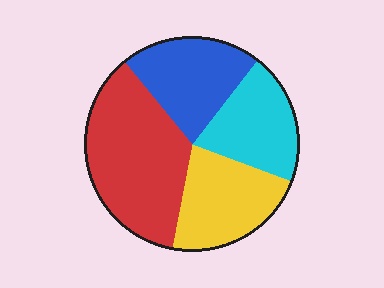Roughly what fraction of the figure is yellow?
Yellow covers 22% of the figure.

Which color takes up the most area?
Red, at roughly 35%.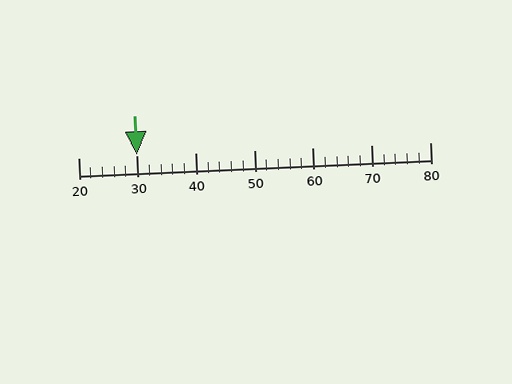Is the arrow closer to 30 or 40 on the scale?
The arrow is closer to 30.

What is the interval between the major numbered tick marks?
The major tick marks are spaced 10 units apart.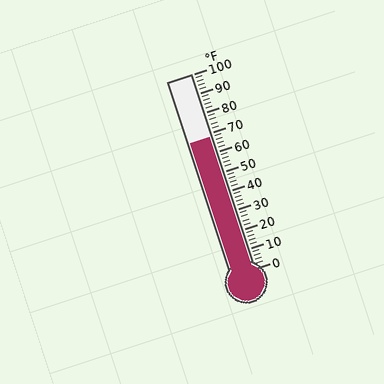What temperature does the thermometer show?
The thermometer shows approximately 68°F.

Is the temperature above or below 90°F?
The temperature is below 90°F.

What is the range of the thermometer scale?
The thermometer scale ranges from 0°F to 100°F.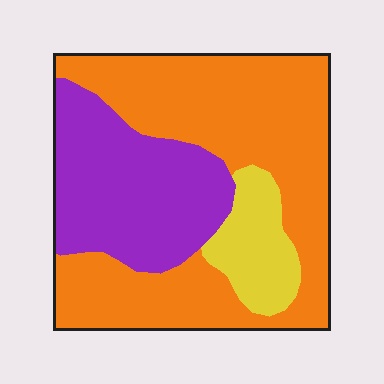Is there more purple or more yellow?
Purple.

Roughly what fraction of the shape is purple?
Purple takes up about one third (1/3) of the shape.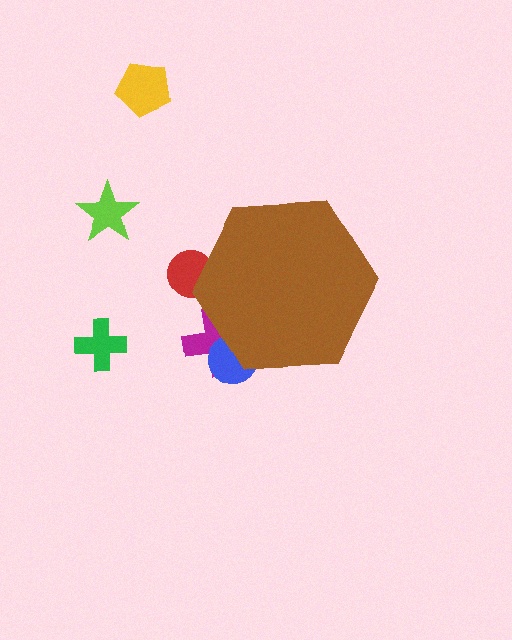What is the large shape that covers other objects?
A brown hexagon.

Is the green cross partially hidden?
No, the green cross is fully visible.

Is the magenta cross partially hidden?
Yes, the magenta cross is partially hidden behind the brown hexagon.